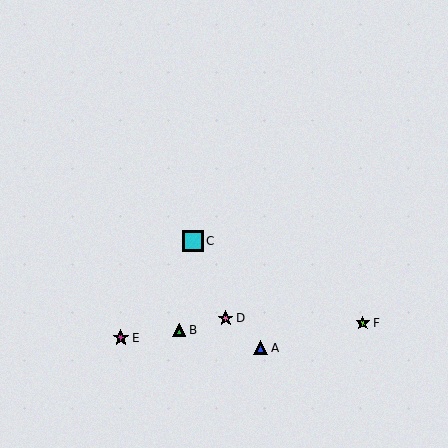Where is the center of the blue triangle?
The center of the blue triangle is at (260, 348).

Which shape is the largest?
The cyan square (labeled C) is the largest.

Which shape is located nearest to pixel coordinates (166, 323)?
The green triangle (labeled B) at (179, 330) is nearest to that location.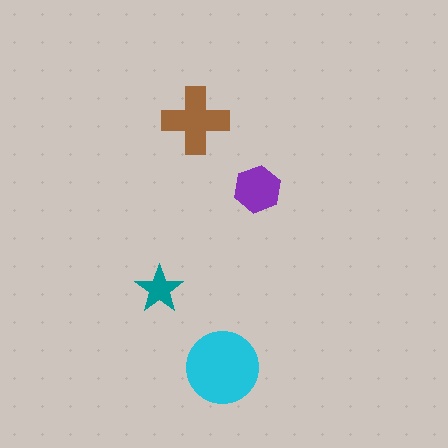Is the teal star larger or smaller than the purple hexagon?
Smaller.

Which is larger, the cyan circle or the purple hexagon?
The cyan circle.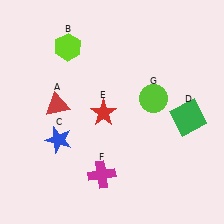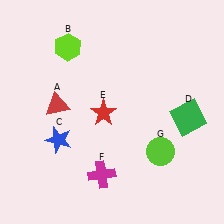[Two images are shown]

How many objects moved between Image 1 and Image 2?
1 object moved between the two images.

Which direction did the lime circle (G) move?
The lime circle (G) moved down.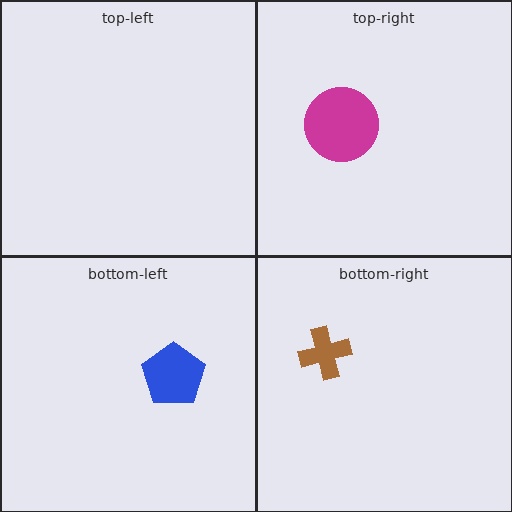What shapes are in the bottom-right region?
The brown cross.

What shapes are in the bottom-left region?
The blue pentagon.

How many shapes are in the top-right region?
1.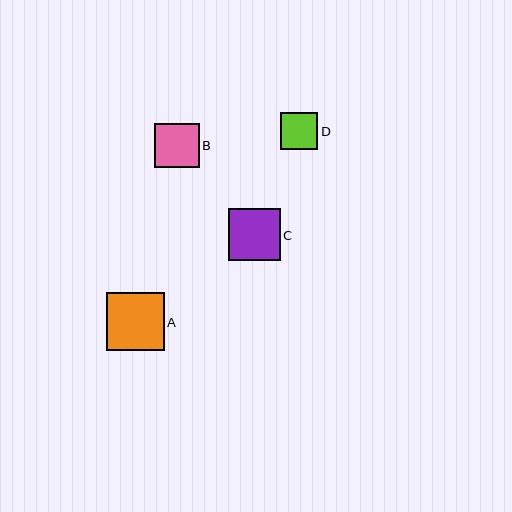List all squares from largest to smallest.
From largest to smallest: A, C, B, D.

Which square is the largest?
Square A is the largest with a size of approximately 58 pixels.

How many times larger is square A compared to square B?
Square A is approximately 1.3 times the size of square B.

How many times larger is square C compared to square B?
Square C is approximately 1.2 times the size of square B.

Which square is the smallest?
Square D is the smallest with a size of approximately 37 pixels.